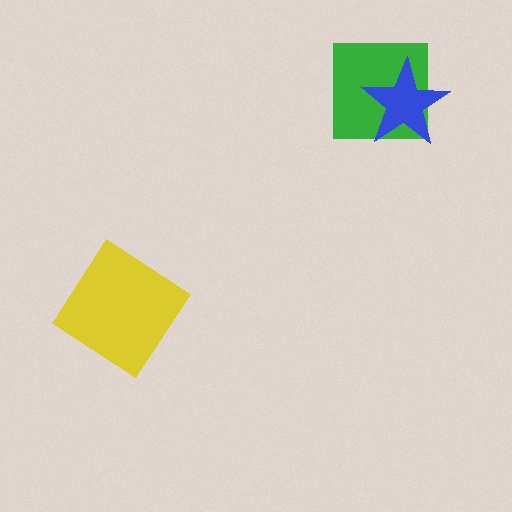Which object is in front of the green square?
The blue star is in front of the green square.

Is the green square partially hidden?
Yes, it is partially covered by another shape.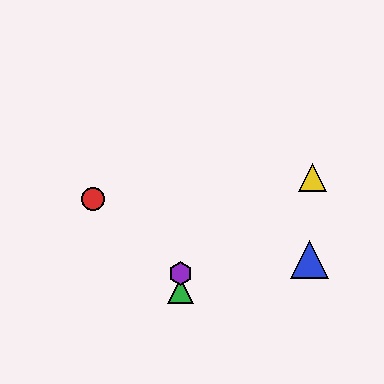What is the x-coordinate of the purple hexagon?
The purple hexagon is at x≈181.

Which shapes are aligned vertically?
The green triangle, the purple hexagon are aligned vertically.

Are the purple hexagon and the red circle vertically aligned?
No, the purple hexagon is at x≈181 and the red circle is at x≈93.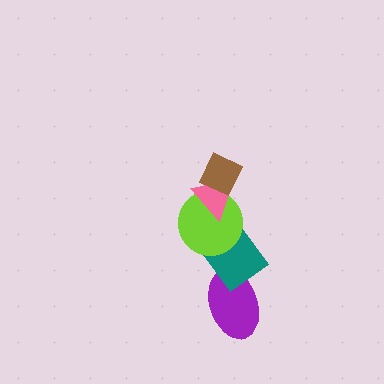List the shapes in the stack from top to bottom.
From top to bottom: the brown diamond, the pink triangle, the lime circle, the teal diamond, the purple ellipse.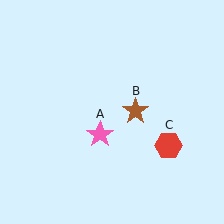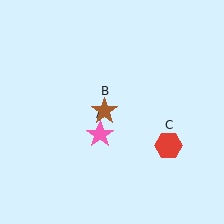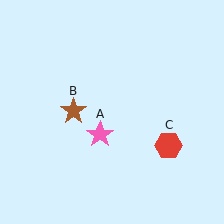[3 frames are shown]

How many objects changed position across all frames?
1 object changed position: brown star (object B).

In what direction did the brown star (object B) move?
The brown star (object B) moved left.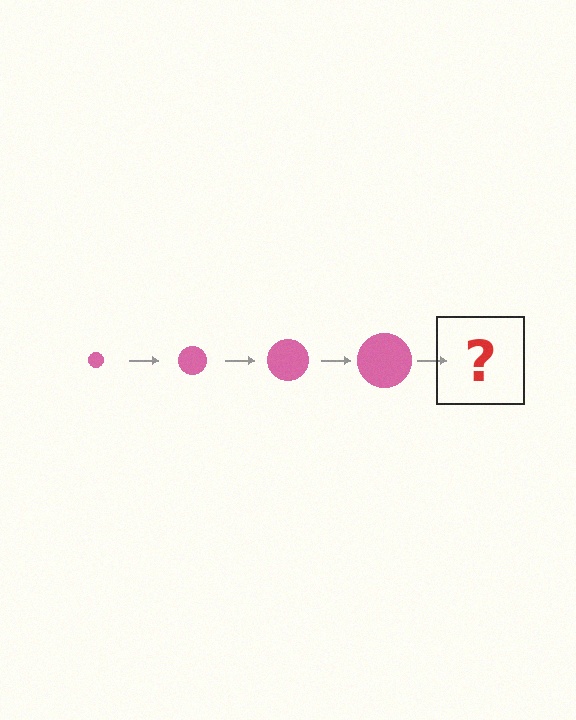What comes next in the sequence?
The next element should be a pink circle, larger than the previous one.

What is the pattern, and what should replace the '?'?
The pattern is that the circle gets progressively larger each step. The '?' should be a pink circle, larger than the previous one.